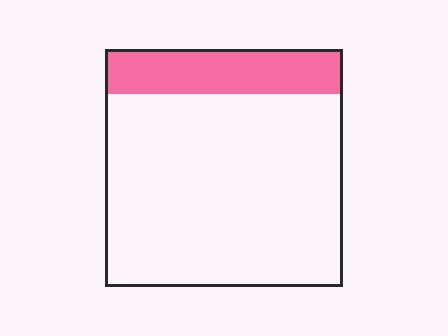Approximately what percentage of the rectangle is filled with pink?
Approximately 20%.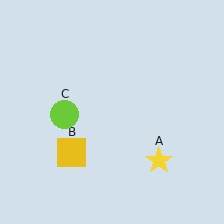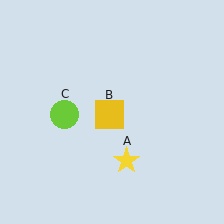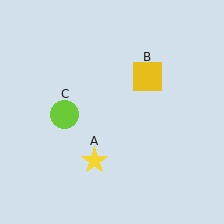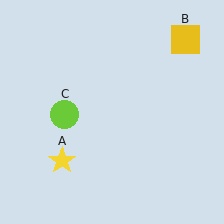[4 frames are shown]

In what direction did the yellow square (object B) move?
The yellow square (object B) moved up and to the right.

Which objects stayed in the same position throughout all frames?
Lime circle (object C) remained stationary.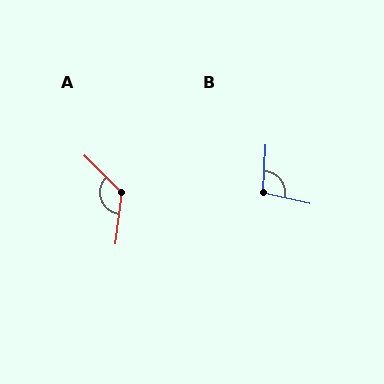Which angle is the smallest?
B, at approximately 99 degrees.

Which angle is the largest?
A, at approximately 128 degrees.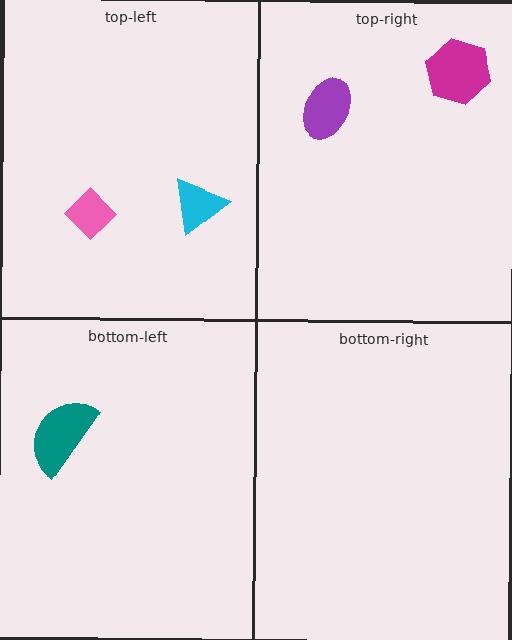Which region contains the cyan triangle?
The top-left region.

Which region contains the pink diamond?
The top-left region.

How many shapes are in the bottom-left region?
1.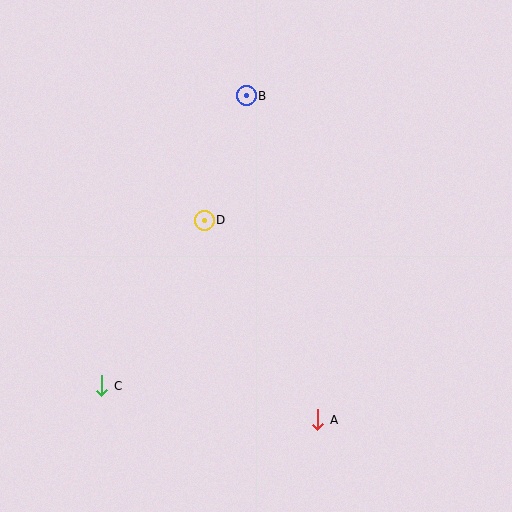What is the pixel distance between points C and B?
The distance between C and B is 324 pixels.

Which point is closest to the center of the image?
Point D at (204, 220) is closest to the center.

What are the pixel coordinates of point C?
Point C is at (102, 386).